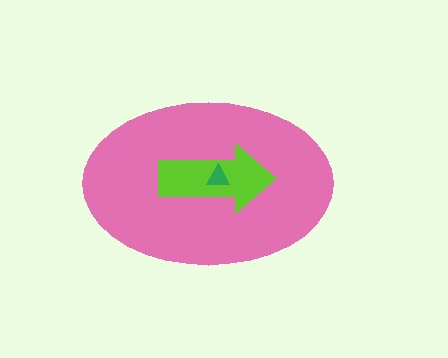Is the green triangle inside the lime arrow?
Yes.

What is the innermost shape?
The green triangle.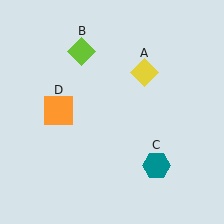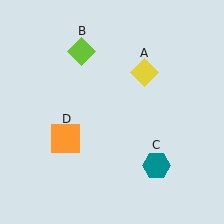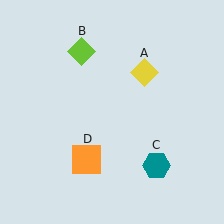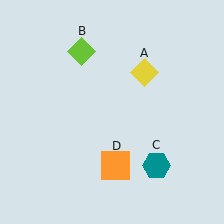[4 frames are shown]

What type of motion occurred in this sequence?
The orange square (object D) rotated counterclockwise around the center of the scene.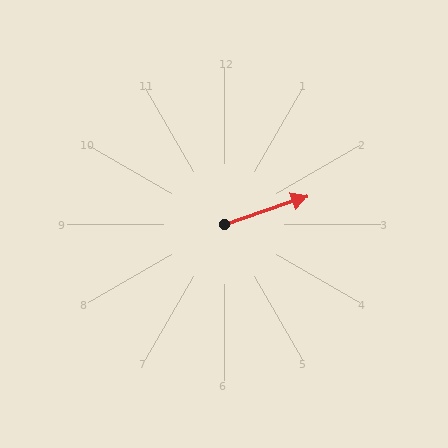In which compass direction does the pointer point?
East.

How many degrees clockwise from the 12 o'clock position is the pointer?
Approximately 71 degrees.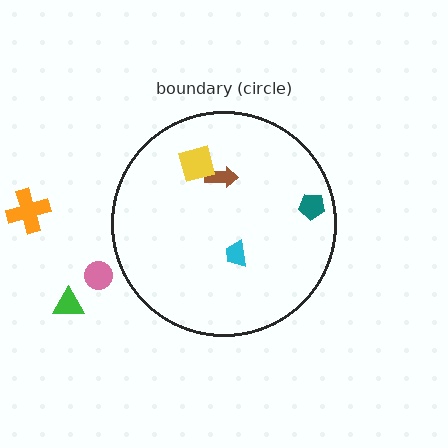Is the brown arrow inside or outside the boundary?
Inside.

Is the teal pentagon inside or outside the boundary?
Inside.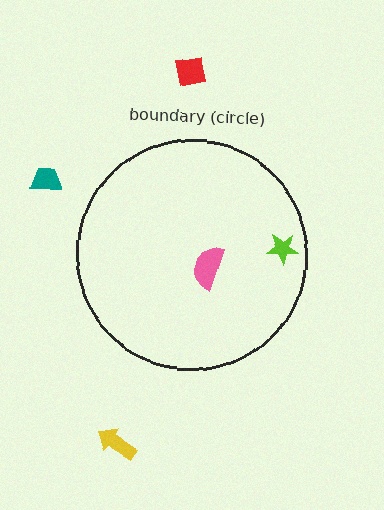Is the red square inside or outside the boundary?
Outside.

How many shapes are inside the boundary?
2 inside, 3 outside.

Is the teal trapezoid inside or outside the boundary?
Outside.